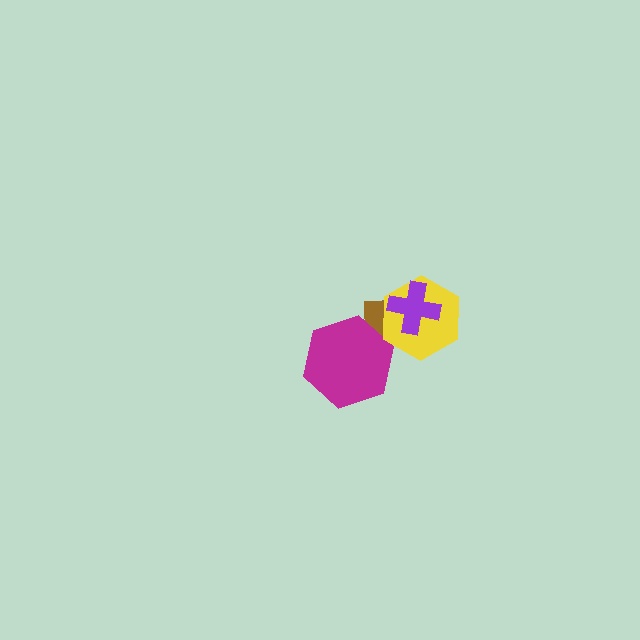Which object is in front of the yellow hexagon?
The purple cross is in front of the yellow hexagon.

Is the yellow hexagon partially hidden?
Yes, it is partially covered by another shape.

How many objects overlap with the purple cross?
2 objects overlap with the purple cross.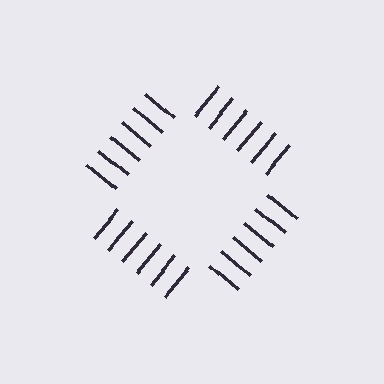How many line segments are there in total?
24 — 6 along each of the 4 edges.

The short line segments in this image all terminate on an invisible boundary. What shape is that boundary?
An illusory square — the line segments terminate on its edges but no continuous stroke is drawn.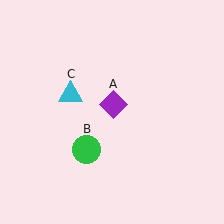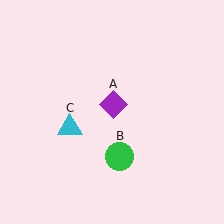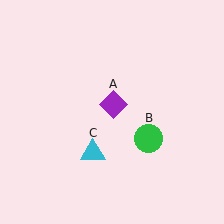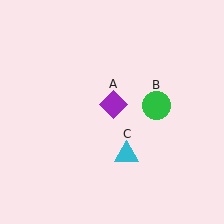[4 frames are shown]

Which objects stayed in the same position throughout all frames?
Purple diamond (object A) remained stationary.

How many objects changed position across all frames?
2 objects changed position: green circle (object B), cyan triangle (object C).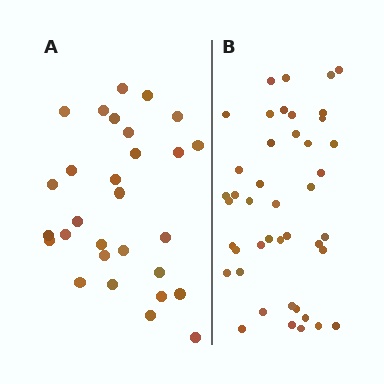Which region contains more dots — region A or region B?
Region B (the right region) has more dots.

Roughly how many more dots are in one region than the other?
Region B has approximately 15 more dots than region A.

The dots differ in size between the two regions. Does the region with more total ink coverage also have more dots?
No. Region A has more total ink coverage because its dots are larger, but region B actually contains more individual dots. Total area can be misleading — the number of items is what matters here.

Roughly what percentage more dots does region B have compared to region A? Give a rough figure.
About 50% more.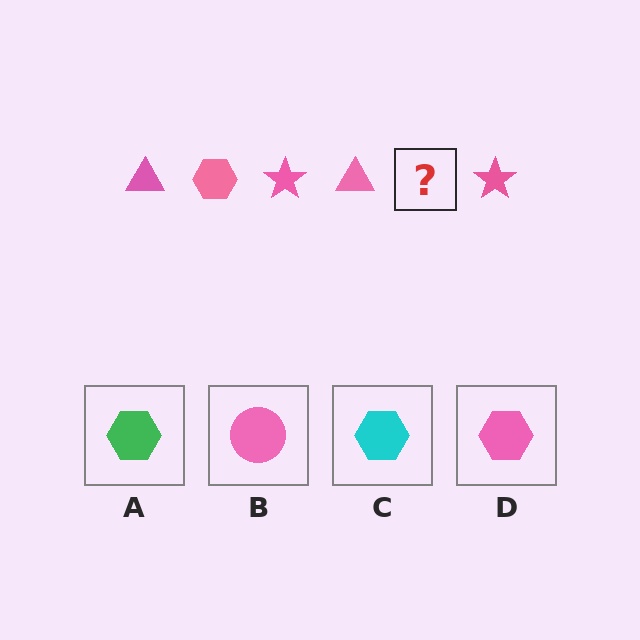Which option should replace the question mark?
Option D.